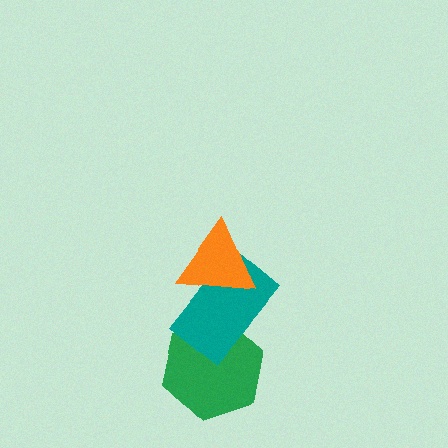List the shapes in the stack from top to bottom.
From top to bottom: the orange triangle, the teal rectangle, the green hexagon.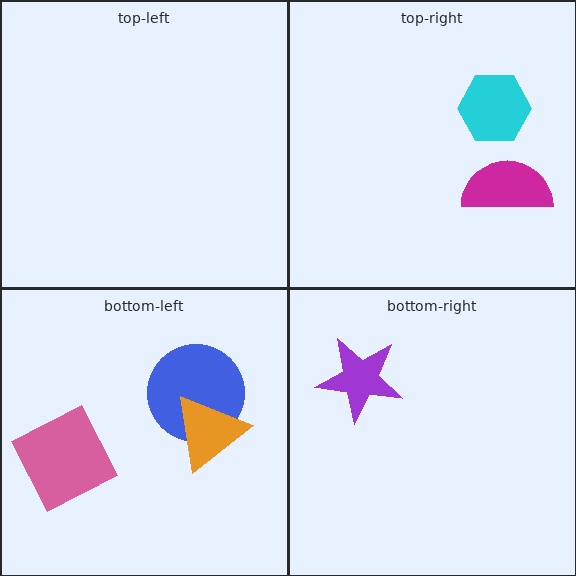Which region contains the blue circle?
The bottom-left region.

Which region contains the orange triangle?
The bottom-left region.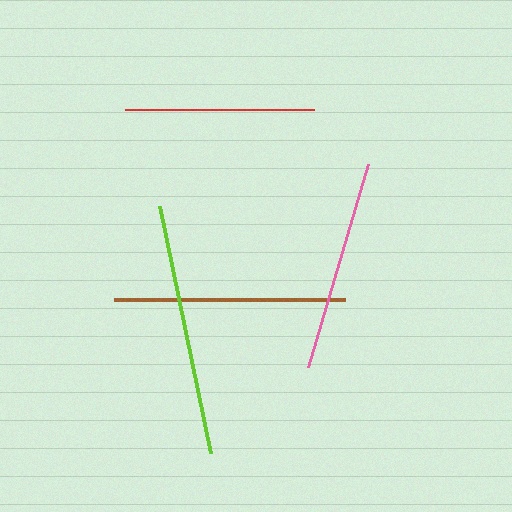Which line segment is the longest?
The lime line is the longest at approximately 252 pixels.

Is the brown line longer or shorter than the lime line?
The lime line is longer than the brown line.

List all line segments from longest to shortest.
From longest to shortest: lime, brown, pink, red.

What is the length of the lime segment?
The lime segment is approximately 252 pixels long.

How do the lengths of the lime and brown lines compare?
The lime and brown lines are approximately the same length.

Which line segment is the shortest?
The red line is the shortest at approximately 188 pixels.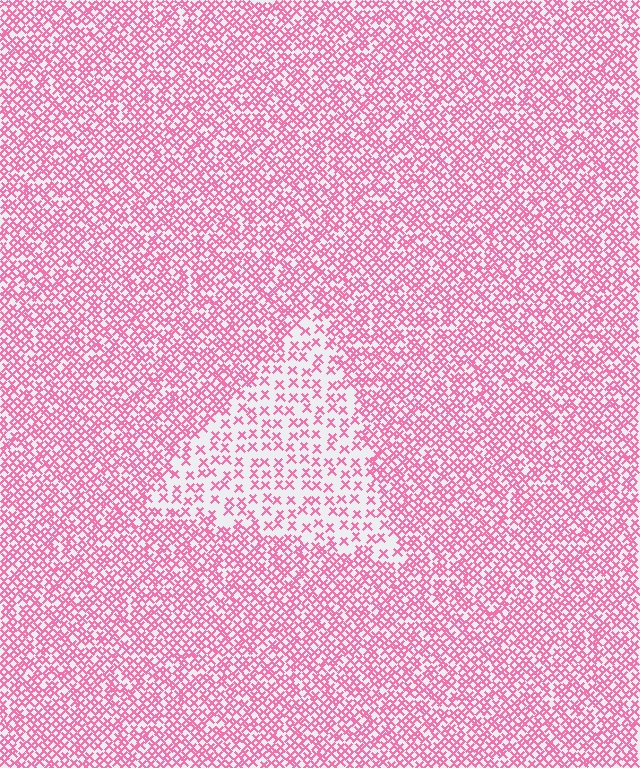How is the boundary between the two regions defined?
The boundary is defined by a change in element density (approximately 2.3x ratio). All elements are the same color, size, and shape.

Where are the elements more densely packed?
The elements are more densely packed outside the triangle boundary.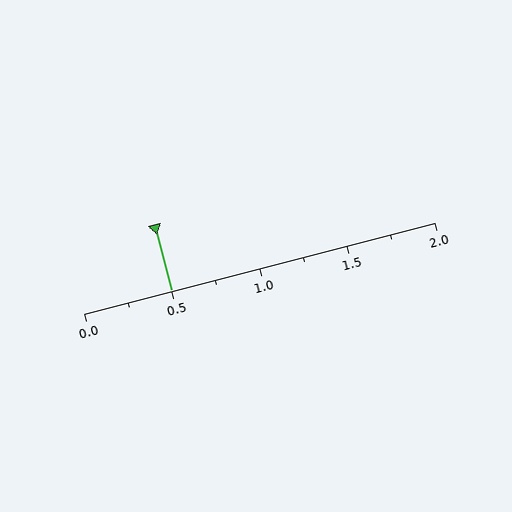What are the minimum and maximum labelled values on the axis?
The axis runs from 0.0 to 2.0.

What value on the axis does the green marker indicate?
The marker indicates approximately 0.5.